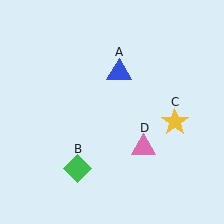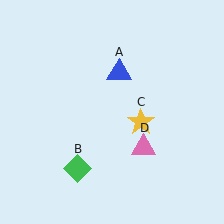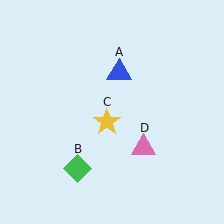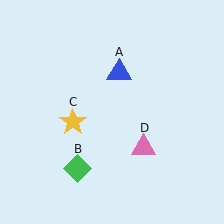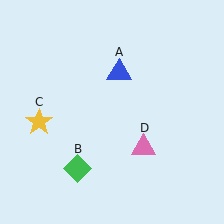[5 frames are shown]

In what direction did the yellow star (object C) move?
The yellow star (object C) moved left.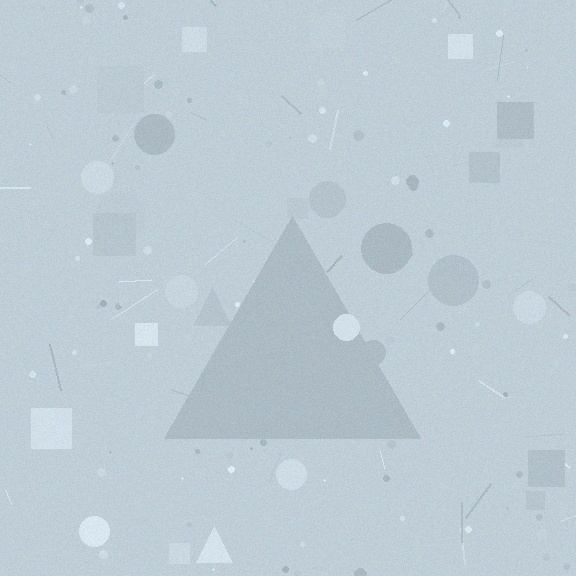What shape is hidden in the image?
A triangle is hidden in the image.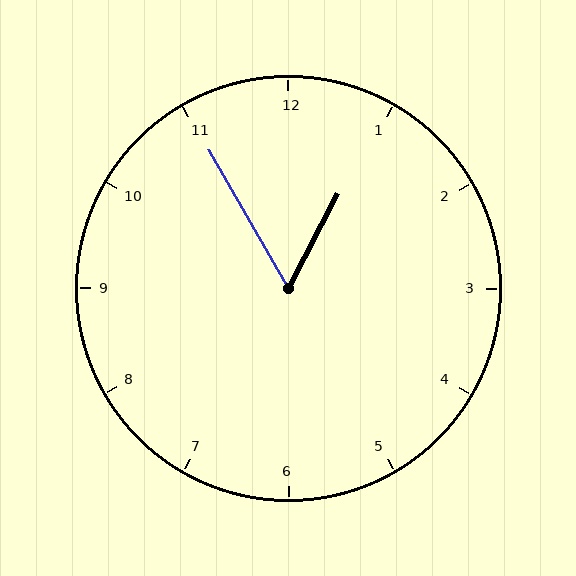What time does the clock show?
12:55.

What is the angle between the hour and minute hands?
Approximately 58 degrees.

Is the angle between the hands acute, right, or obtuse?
It is acute.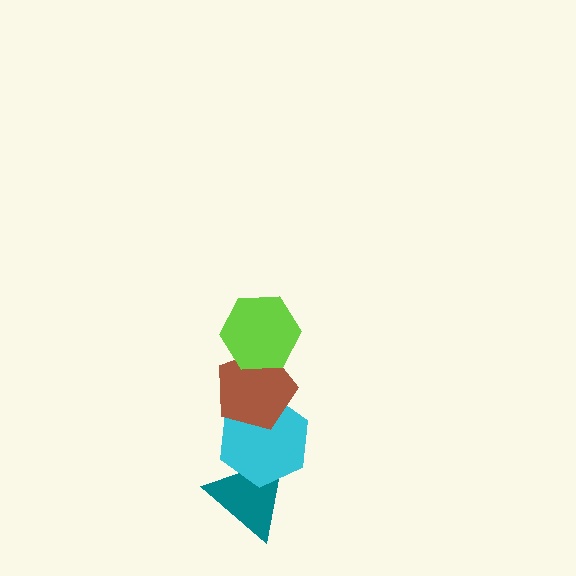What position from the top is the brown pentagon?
The brown pentagon is 2nd from the top.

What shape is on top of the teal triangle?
The cyan hexagon is on top of the teal triangle.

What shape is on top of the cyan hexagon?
The brown pentagon is on top of the cyan hexagon.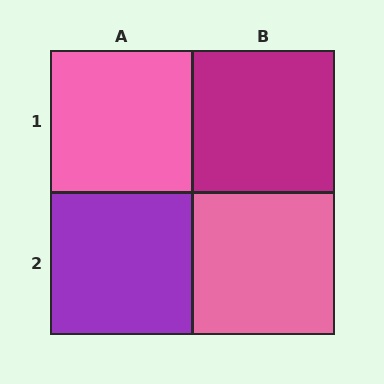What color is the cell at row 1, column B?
Magenta.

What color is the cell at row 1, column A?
Pink.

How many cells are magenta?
1 cell is magenta.